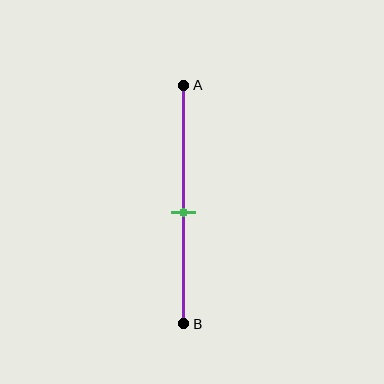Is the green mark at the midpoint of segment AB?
No, the mark is at about 55% from A, not at the 50% midpoint.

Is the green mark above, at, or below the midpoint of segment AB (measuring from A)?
The green mark is below the midpoint of segment AB.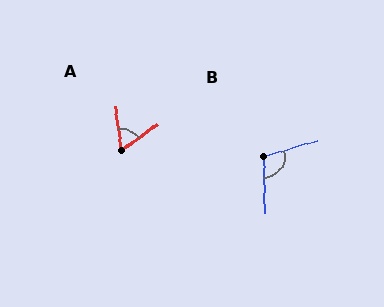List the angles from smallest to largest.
A (61°), B (105°).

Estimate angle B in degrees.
Approximately 105 degrees.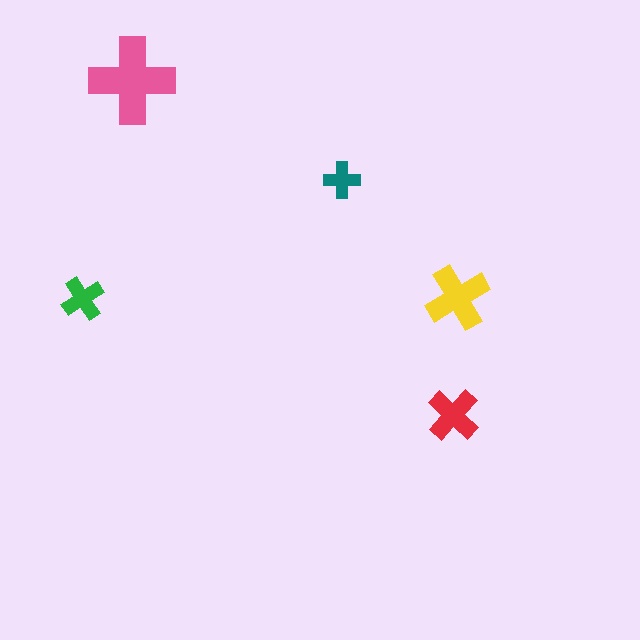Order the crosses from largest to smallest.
the pink one, the yellow one, the red one, the green one, the teal one.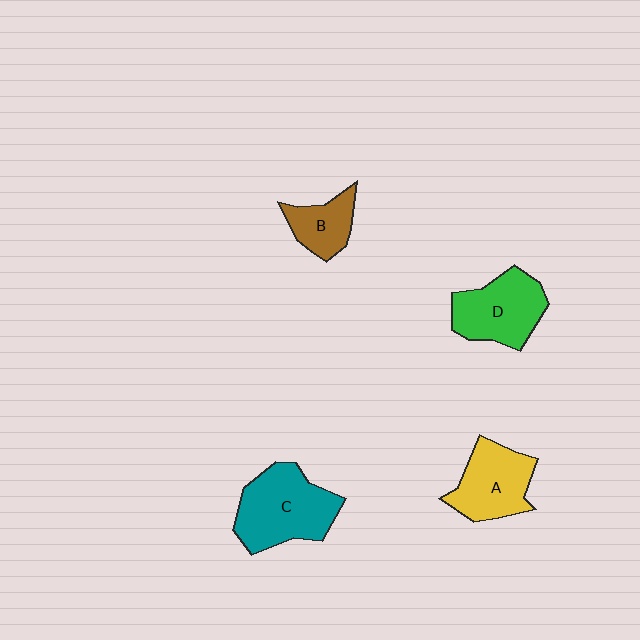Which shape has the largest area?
Shape C (teal).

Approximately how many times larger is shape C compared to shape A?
Approximately 1.3 times.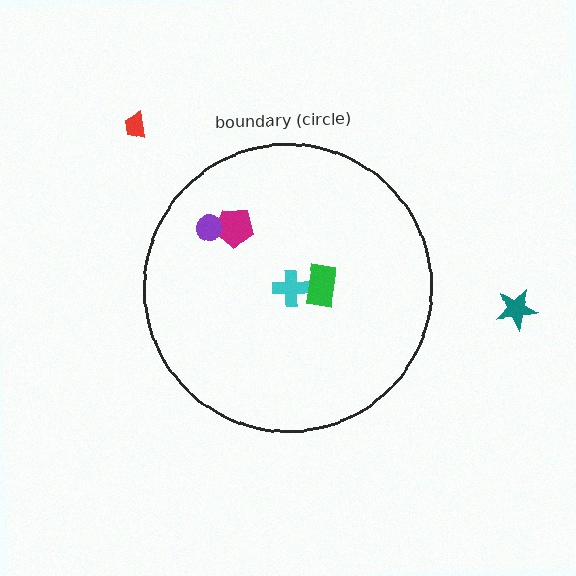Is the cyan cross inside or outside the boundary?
Inside.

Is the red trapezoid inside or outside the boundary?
Outside.